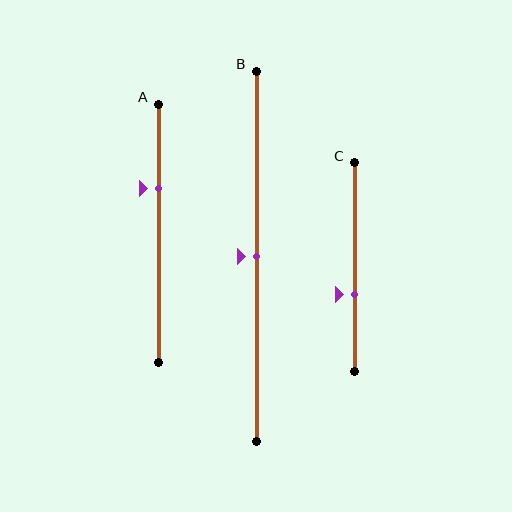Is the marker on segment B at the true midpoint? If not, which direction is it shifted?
Yes, the marker on segment B is at the true midpoint.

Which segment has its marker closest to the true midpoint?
Segment B has its marker closest to the true midpoint.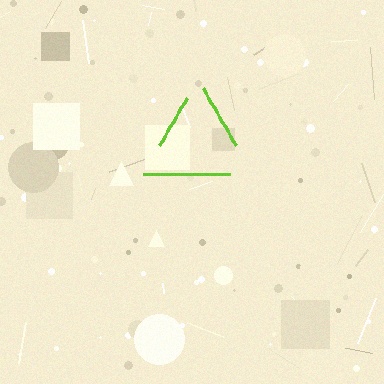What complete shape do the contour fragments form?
The contour fragments form a triangle.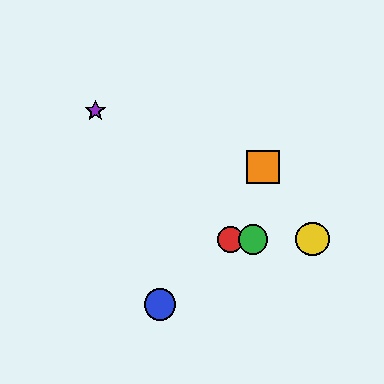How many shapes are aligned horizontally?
3 shapes (the red circle, the green circle, the yellow circle) are aligned horizontally.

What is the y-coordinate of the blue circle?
The blue circle is at y≈304.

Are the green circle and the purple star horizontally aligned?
No, the green circle is at y≈239 and the purple star is at y≈111.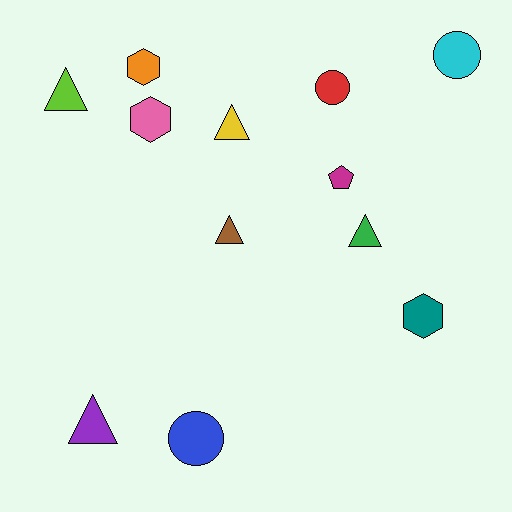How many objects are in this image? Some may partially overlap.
There are 12 objects.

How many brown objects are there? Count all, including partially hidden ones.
There is 1 brown object.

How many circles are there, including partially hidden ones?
There are 3 circles.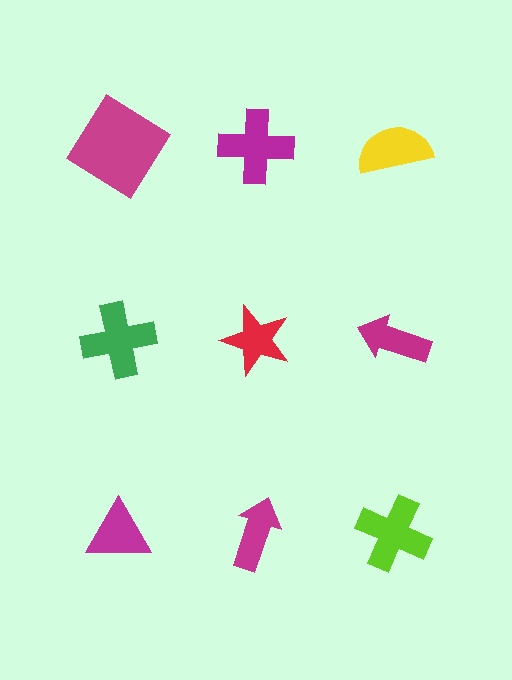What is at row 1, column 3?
A yellow semicircle.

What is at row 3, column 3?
A lime cross.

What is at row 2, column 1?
A green cross.